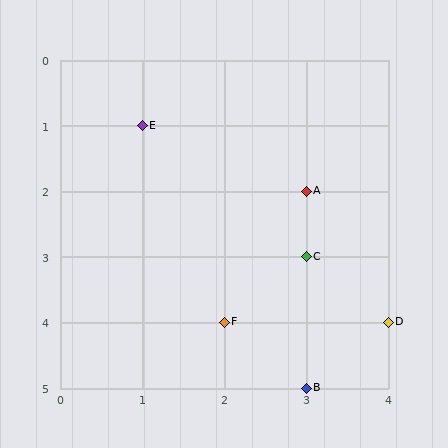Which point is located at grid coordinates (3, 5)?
Point B is at (3, 5).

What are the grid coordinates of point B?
Point B is at grid coordinates (3, 5).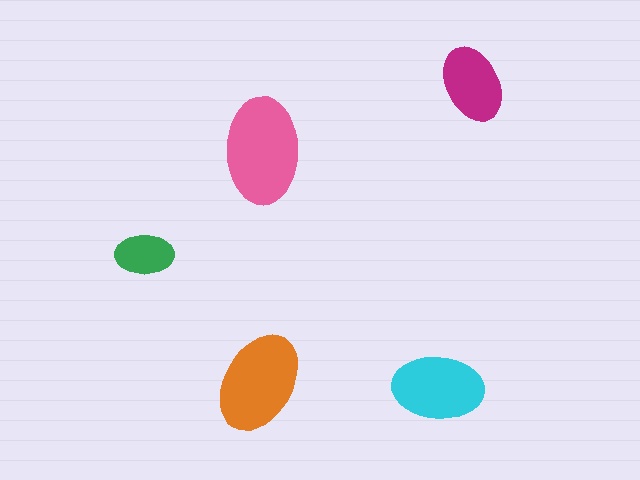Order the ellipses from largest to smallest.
the pink one, the orange one, the cyan one, the magenta one, the green one.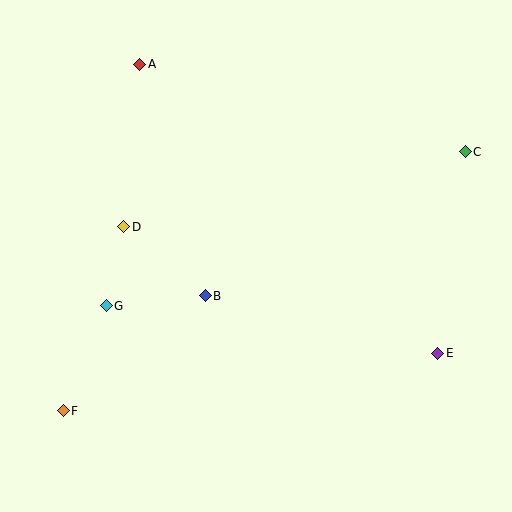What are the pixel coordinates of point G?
Point G is at (106, 306).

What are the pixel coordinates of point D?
Point D is at (124, 227).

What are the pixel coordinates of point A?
Point A is at (140, 64).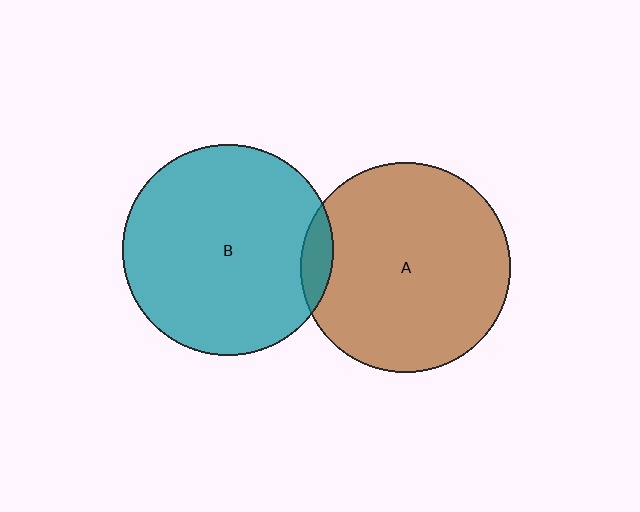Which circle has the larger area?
Circle B (teal).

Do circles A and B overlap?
Yes.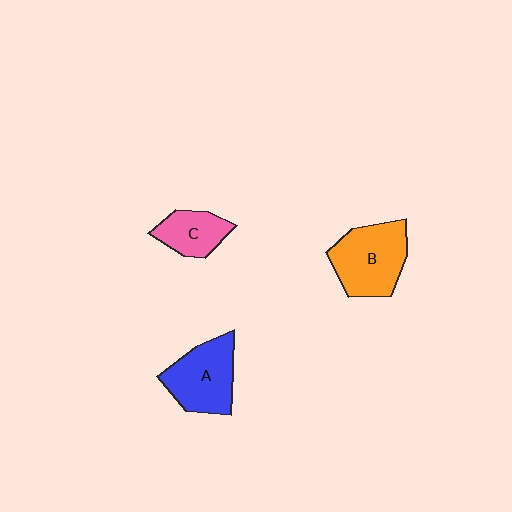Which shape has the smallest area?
Shape C (pink).